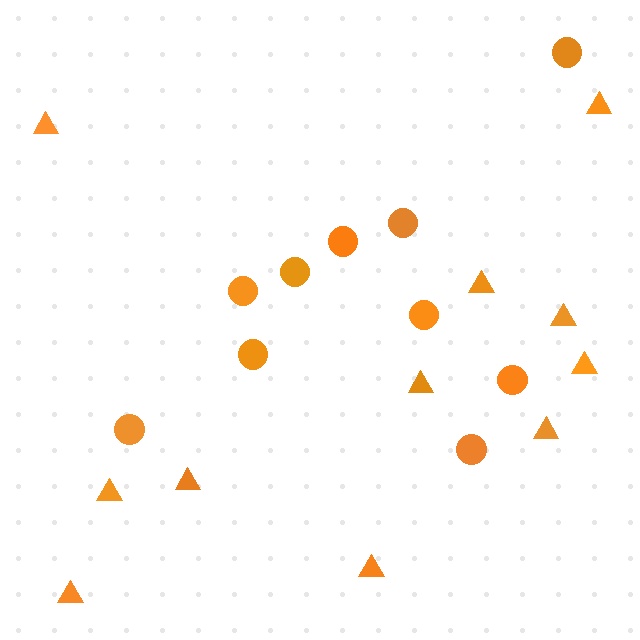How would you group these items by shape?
There are 2 groups: one group of circles (10) and one group of triangles (11).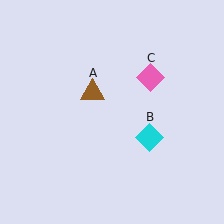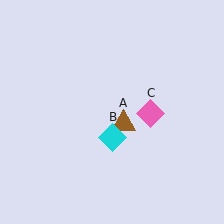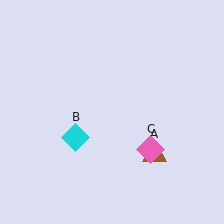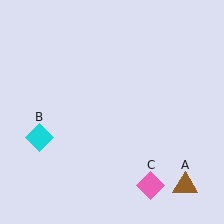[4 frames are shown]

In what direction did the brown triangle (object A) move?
The brown triangle (object A) moved down and to the right.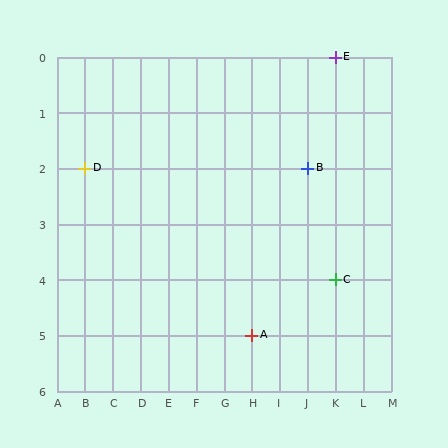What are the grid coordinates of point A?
Point A is at grid coordinates (H, 5).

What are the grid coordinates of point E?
Point E is at grid coordinates (K, 0).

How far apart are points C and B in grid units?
Points C and B are 1 column and 2 rows apart (about 2.2 grid units diagonally).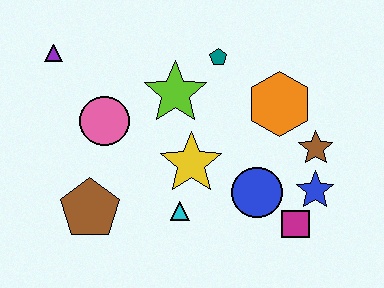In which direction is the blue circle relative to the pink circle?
The blue circle is to the right of the pink circle.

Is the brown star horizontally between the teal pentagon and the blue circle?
No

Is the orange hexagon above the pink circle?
Yes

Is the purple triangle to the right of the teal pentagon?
No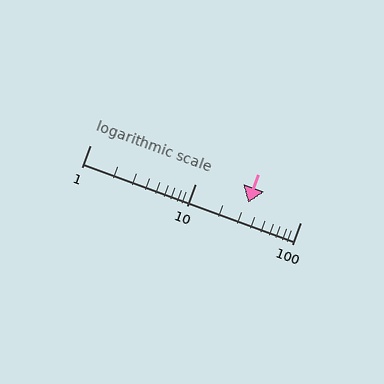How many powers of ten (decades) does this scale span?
The scale spans 2 decades, from 1 to 100.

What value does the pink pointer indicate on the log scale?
The pointer indicates approximately 32.